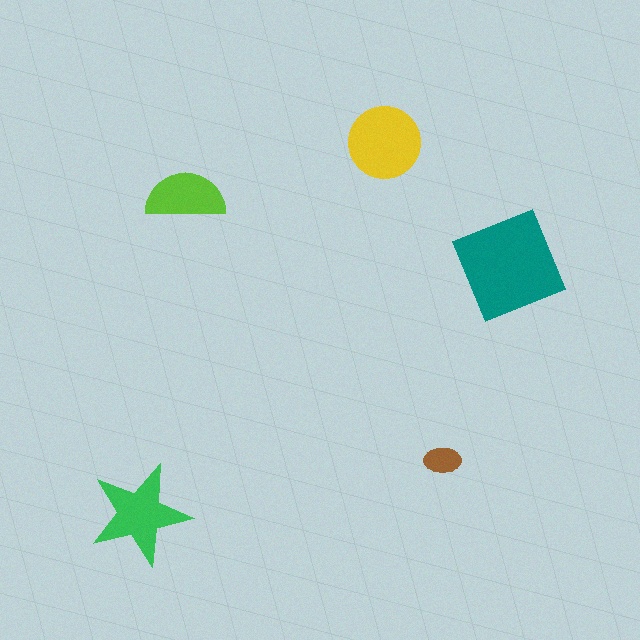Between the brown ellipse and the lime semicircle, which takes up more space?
The lime semicircle.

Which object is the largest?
The teal square.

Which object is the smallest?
The brown ellipse.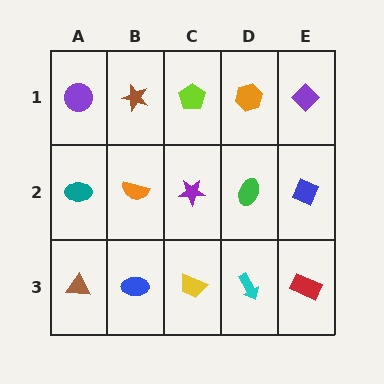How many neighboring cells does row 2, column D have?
4.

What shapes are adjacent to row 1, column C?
A purple star (row 2, column C), a brown star (row 1, column B), an orange hexagon (row 1, column D).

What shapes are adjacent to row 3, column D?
A green ellipse (row 2, column D), a yellow trapezoid (row 3, column C), a red rectangle (row 3, column E).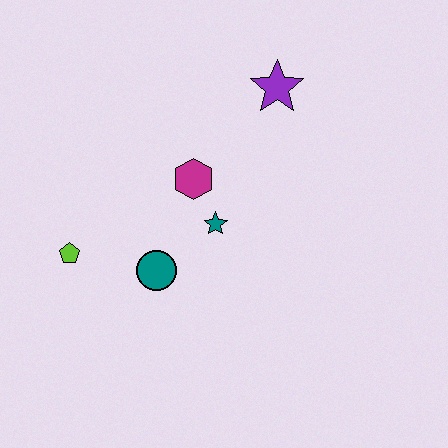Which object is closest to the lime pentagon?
The teal circle is closest to the lime pentagon.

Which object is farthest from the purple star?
The lime pentagon is farthest from the purple star.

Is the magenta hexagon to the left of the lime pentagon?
No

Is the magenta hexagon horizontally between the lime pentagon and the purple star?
Yes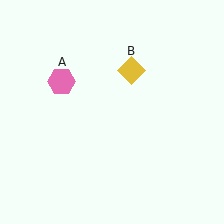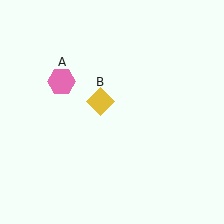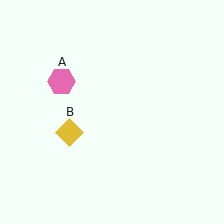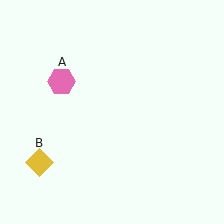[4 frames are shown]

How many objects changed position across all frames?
1 object changed position: yellow diamond (object B).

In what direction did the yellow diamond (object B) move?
The yellow diamond (object B) moved down and to the left.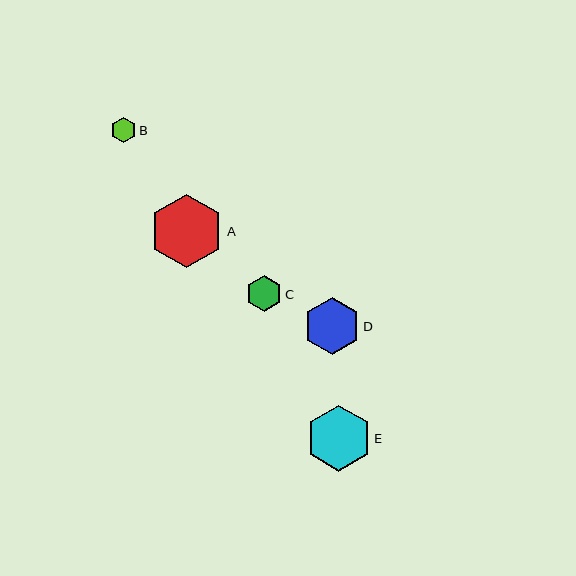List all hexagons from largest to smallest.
From largest to smallest: A, E, D, C, B.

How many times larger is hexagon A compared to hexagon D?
Hexagon A is approximately 1.3 times the size of hexagon D.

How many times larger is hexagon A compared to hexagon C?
Hexagon A is approximately 2.1 times the size of hexagon C.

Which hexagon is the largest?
Hexagon A is the largest with a size of approximately 74 pixels.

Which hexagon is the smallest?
Hexagon B is the smallest with a size of approximately 26 pixels.